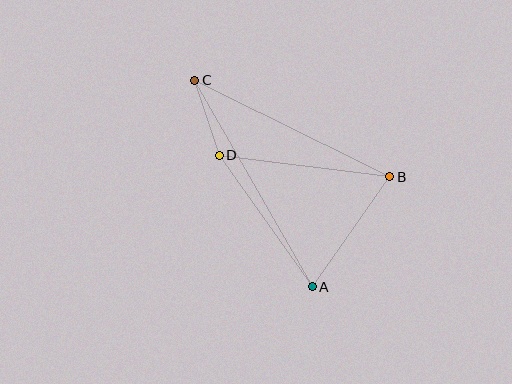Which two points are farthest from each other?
Points A and C are farthest from each other.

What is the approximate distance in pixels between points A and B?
The distance between A and B is approximately 135 pixels.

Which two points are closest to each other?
Points C and D are closest to each other.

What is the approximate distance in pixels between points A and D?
The distance between A and D is approximately 161 pixels.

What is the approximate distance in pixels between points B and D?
The distance between B and D is approximately 172 pixels.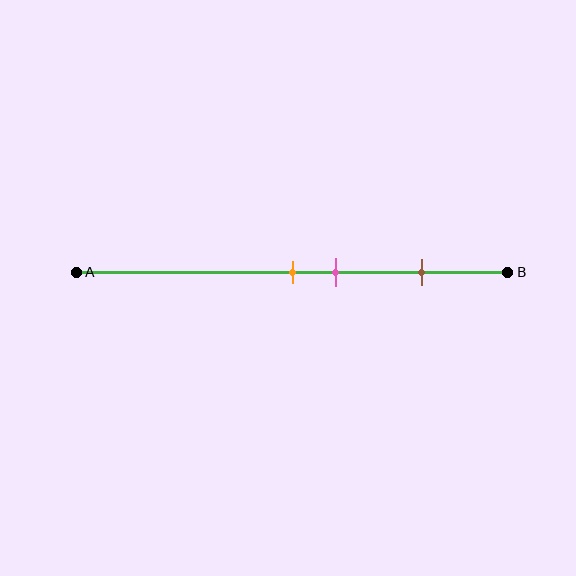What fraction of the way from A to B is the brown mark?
The brown mark is approximately 80% (0.8) of the way from A to B.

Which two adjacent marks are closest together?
The orange and pink marks are the closest adjacent pair.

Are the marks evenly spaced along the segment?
No, the marks are not evenly spaced.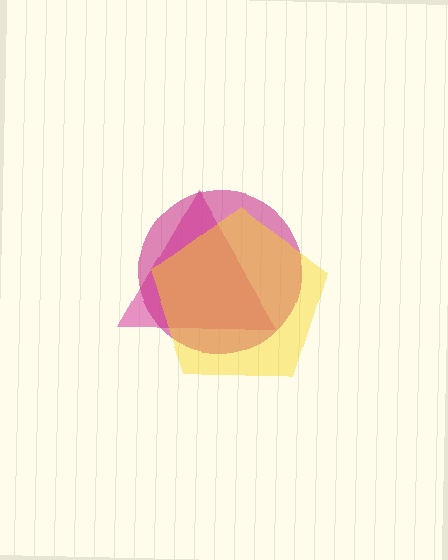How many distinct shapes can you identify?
There are 3 distinct shapes: a pink triangle, a magenta circle, a yellow pentagon.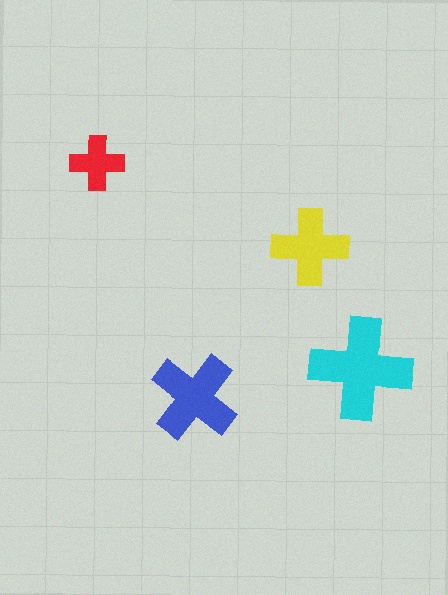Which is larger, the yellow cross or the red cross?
The yellow one.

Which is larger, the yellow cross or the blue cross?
The blue one.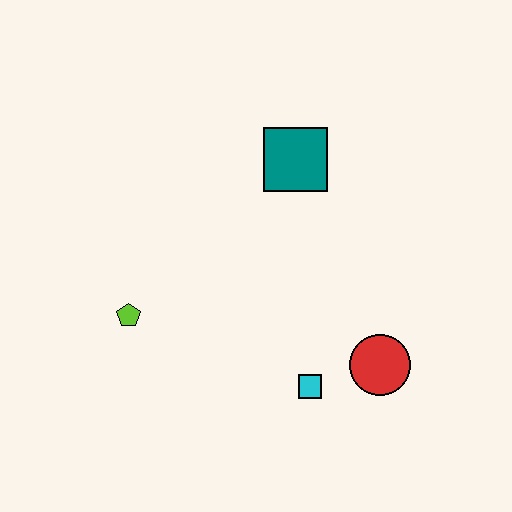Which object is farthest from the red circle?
The lime pentagon is farthest from the red circle.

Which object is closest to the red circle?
The cyan square is closest to the red circle.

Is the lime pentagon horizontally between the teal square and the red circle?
No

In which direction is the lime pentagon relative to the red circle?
The lime pentagon is to the left of the red circle.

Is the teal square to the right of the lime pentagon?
Yes